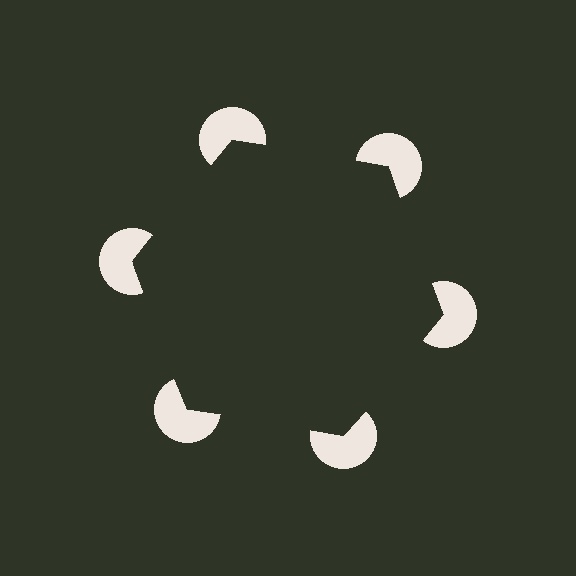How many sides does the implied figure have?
6 sides.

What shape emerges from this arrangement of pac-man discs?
An illusory hexagon — its edges are inferred from the aligned wedge cuts in the pac-man discs, not physically drawn.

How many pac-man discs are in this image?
There are 6 — one at each vertex of the illusory hexagon.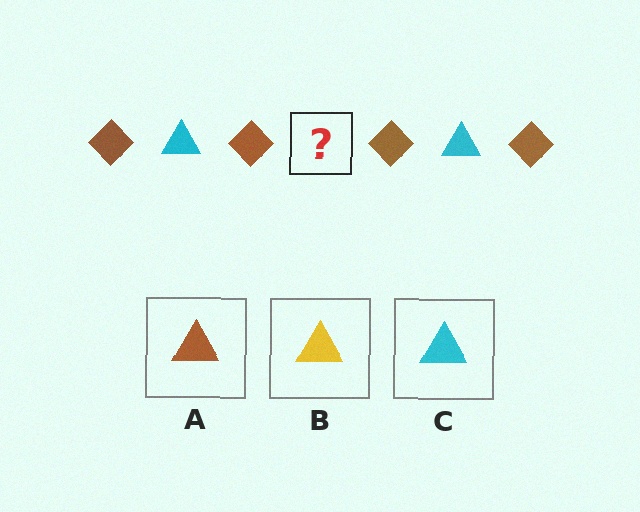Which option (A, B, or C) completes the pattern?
C.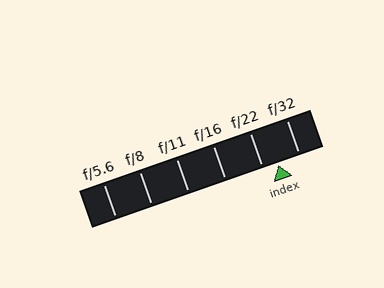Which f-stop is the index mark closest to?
The index mark is closest to f/22.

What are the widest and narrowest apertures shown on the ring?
The widest aperture shown is f/5.6 and the narrowest is f/32.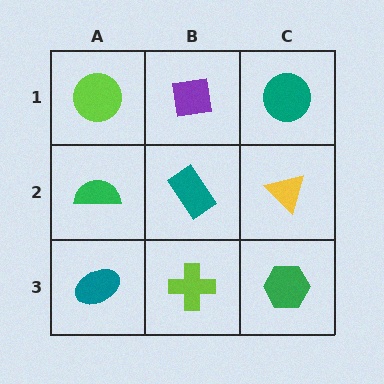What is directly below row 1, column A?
A green semicircle.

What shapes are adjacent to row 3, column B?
A teal rectangle (row 2, column B), a teal ellipse (row 3, column A), a green hexagon (row 3, column C).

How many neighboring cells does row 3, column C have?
2.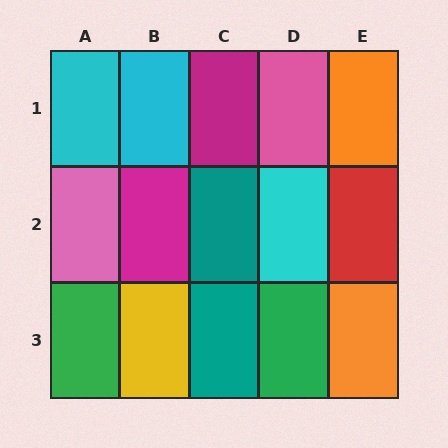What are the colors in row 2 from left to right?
Pink, magenta, teal, cyan, red.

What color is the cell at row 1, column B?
Cyan.